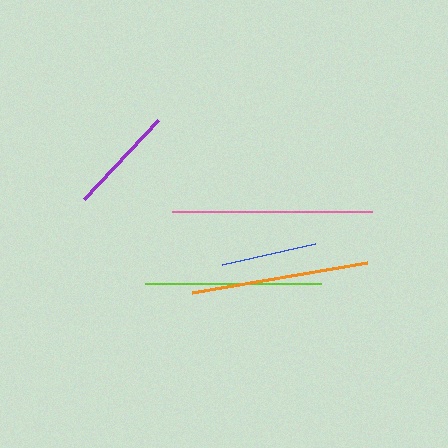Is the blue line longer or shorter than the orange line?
The orange line is longer than the blue line.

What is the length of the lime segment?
The lime segment is approximately 176 pixels long.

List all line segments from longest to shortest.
From longest to shortest: pink, orange, lime, purple, blue.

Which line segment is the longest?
The pink line is the longest at approximately 201 pixels.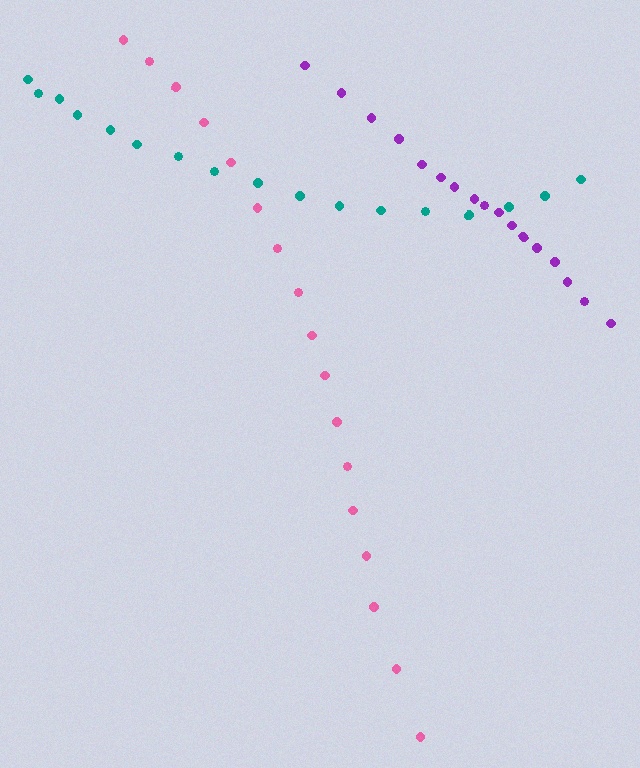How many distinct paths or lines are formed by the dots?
There are 3 distinct paths.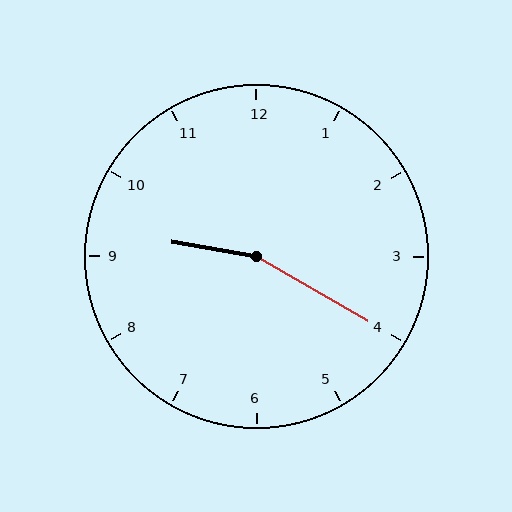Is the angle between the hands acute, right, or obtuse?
It is obtuse.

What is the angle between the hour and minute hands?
Approximately 160 degrees.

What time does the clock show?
9:20.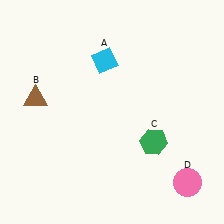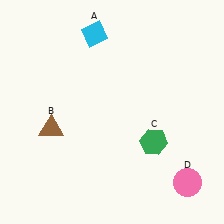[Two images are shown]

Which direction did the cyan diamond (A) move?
The cyan diamond (A) moved up.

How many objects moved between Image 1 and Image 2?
2 objects moved between the two images.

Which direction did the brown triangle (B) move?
The brown triangle (B) moved down.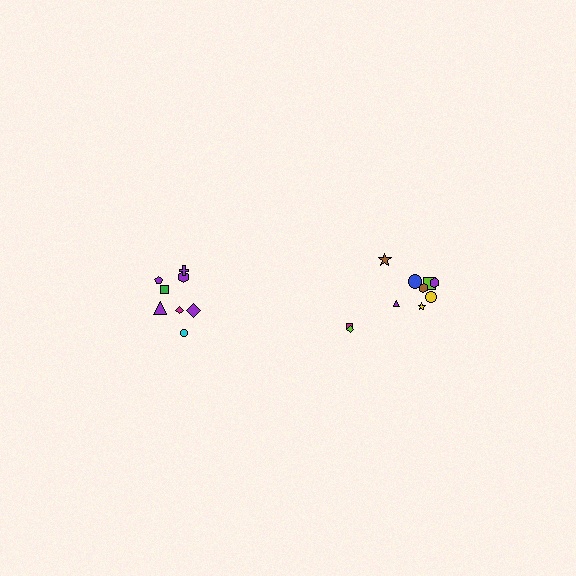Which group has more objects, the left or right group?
The right group.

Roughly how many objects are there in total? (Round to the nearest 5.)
Roughly 20 objects in total.